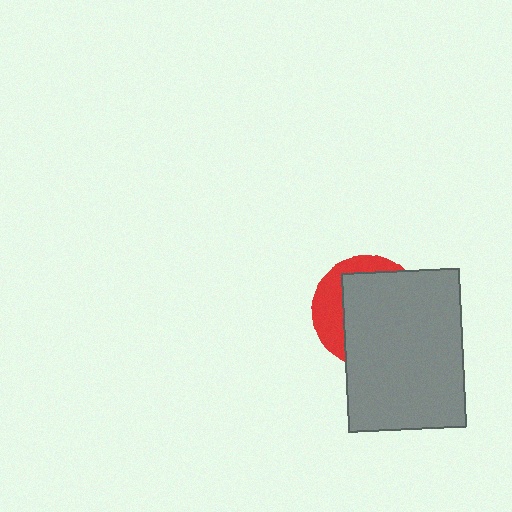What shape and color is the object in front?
The object in front is a gray rectangle.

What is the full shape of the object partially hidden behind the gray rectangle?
The partially hidden object is a red circle.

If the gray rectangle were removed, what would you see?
You would see the complete red circle.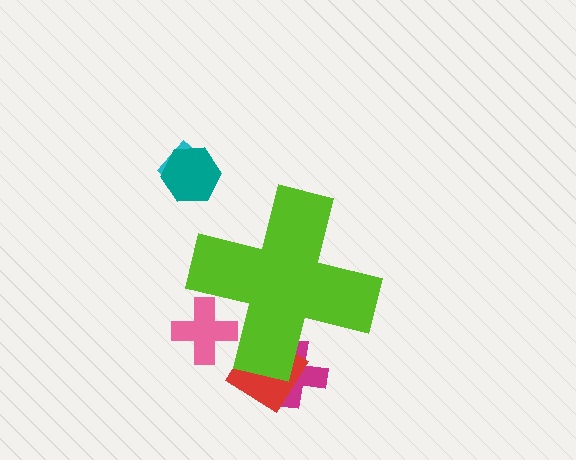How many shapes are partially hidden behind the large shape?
3 shapes are partially hidden.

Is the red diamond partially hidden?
Yes, the red diamond is partially hidden behind the lime cross.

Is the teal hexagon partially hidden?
No, the teal hexagon is fully visible.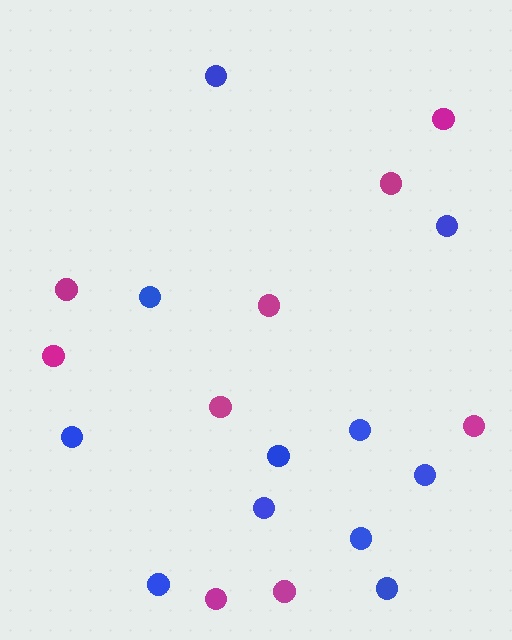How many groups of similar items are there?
There are 2 groups: one group of magenta circles (9) and one group of blue circles (11).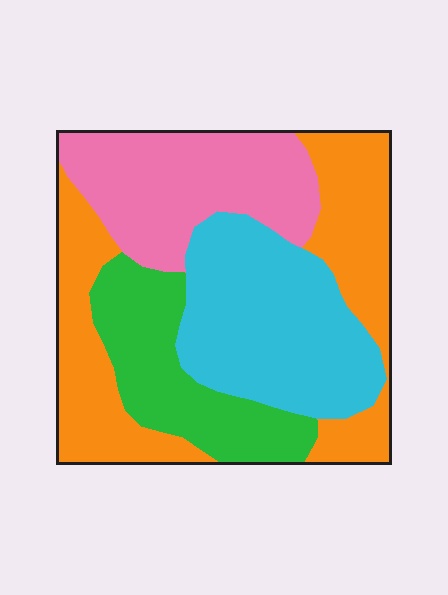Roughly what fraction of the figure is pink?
Pink takes up about one quarter (1/4) of the figure.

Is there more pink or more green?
Pink.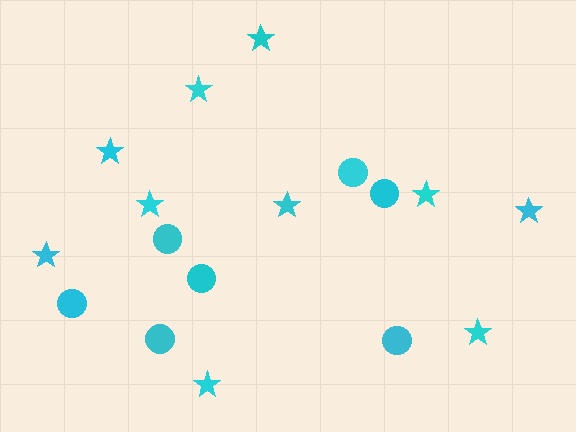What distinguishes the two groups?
There are 2 groups: one group of circles (7) and one group of stars (10).